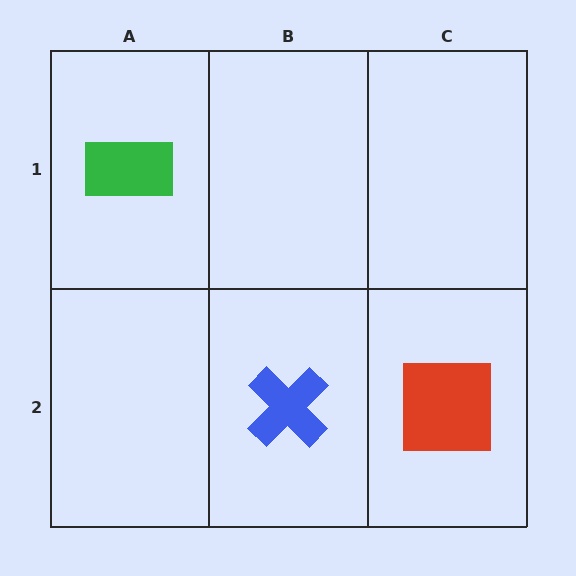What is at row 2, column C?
A red square.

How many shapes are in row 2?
2 shapes.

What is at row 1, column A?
A green rectangle.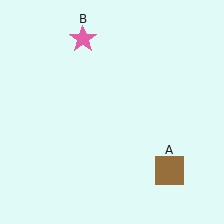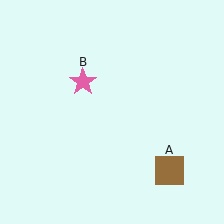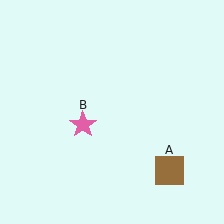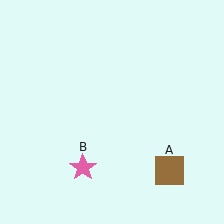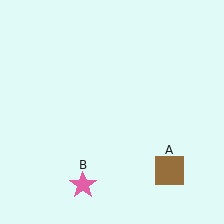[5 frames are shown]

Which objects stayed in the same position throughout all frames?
Brown square (object A) remained stationary.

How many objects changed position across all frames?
1 object changed position: pink star (object B).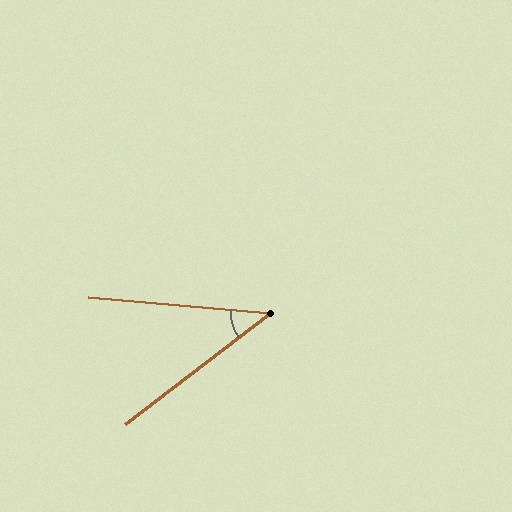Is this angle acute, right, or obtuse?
It is acute.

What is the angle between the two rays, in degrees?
Approximately 42 degrees.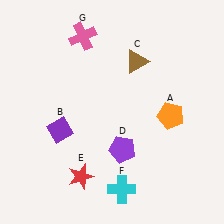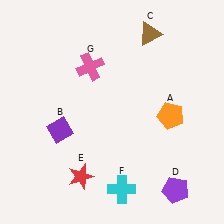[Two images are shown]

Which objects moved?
The objects that moved are: the brown triangle (C), the purple pentagon (D), the pink cross (G).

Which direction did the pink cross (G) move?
The pink cross (G) moved down.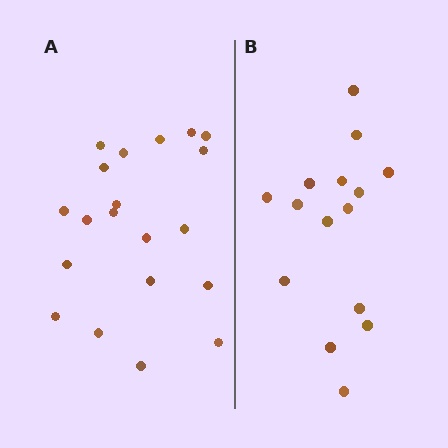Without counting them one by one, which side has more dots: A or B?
Region A (the left region) has more dots.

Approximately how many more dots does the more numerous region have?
Region A has about 5 more dots than region B.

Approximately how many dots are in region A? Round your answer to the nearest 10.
About 20 dots.